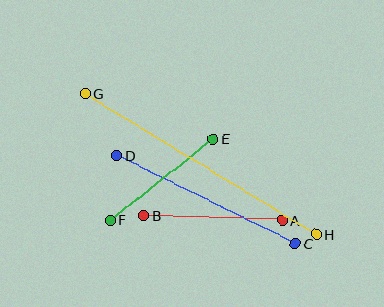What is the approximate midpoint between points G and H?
The midpoint is at approximately (201, 164) pixels.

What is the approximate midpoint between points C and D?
The midpoint is at approximately (206, 200) pixels.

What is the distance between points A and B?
The distance is approximately 139 pixels.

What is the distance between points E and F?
The distance is approximately 131 pixels.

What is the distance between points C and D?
The distance is approximately 199 pixels.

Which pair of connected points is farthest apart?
Points G and H are farthest apart.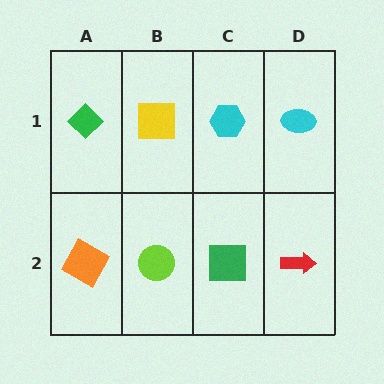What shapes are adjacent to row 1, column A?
An orange square (row 2, column A), a yellow square (row 1, column B).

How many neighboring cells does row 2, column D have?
2.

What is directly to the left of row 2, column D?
A green square.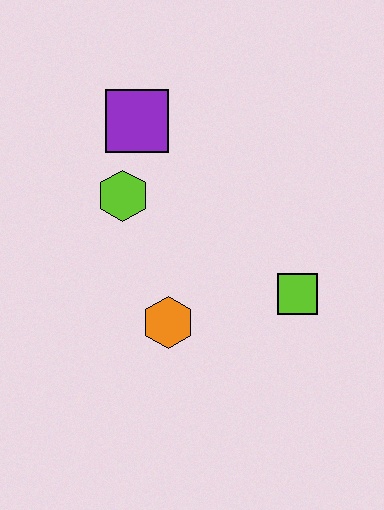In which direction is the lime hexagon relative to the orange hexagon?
The lime hexagon is above the orange hexagon.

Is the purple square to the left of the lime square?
Yes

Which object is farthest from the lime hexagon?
The lime square is farthest from the lime hexagon.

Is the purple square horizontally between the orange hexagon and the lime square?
No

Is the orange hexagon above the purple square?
No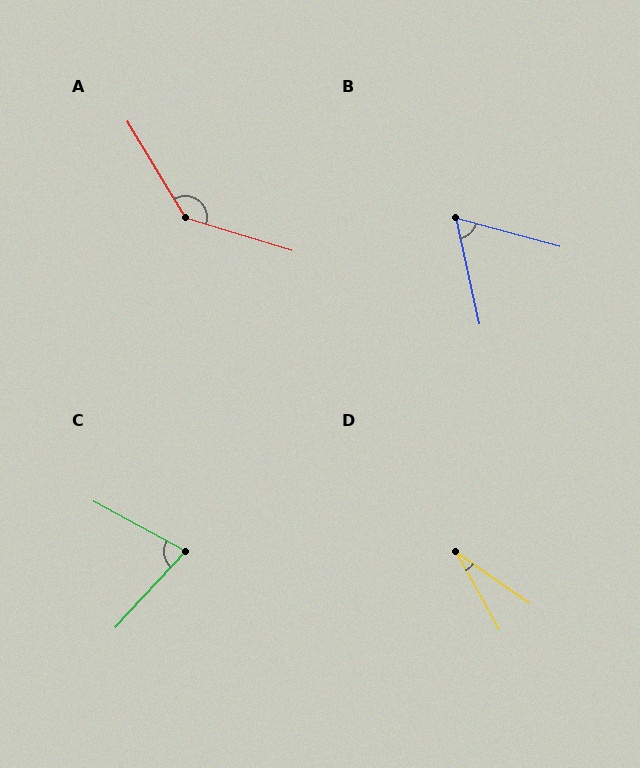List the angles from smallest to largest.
D (26°), B (62°), C (76°), A (138°).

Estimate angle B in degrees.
Approximately 62 degrees.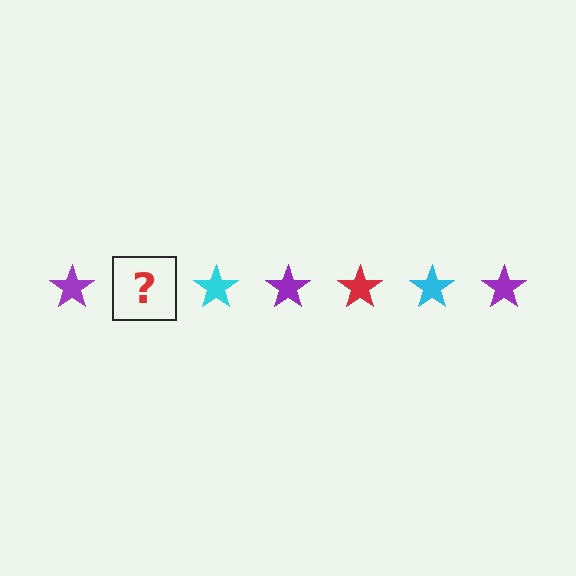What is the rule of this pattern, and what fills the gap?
The rule is that the pattern cycles through purple, red, cyan stars. The gap should be filled with a red star.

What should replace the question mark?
The question mark should be replaced with a red star.